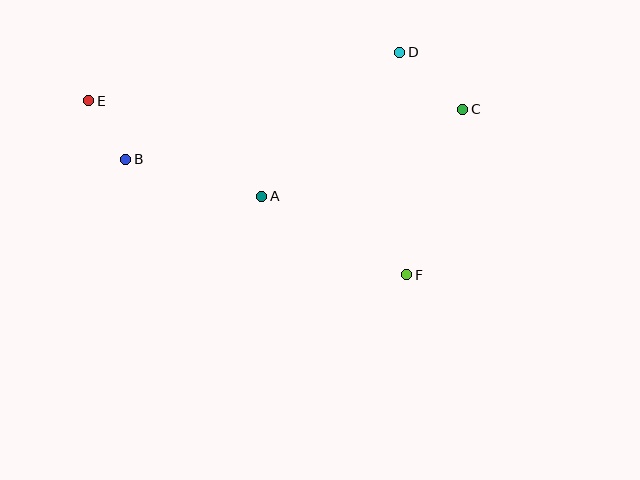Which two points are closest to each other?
Points B and E are closest to each other.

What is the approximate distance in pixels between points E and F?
The distance between E and F is approximately 362 pixels.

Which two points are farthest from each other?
Points C and E are farthest from each other.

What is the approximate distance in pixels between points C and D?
The distance between C and D is approximately 85 pixels.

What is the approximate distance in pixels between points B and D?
The distance between B and D is approximately 294 pixels.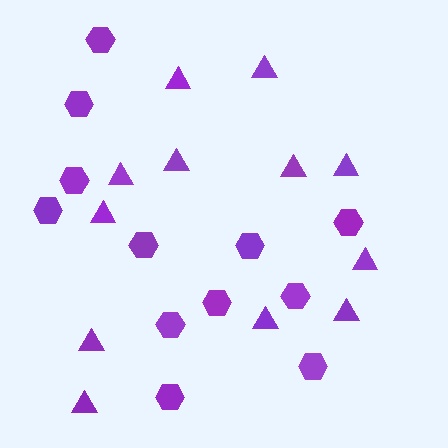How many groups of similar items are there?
There are 2 groups: one group of triangles (12) and one group of hexagons (12).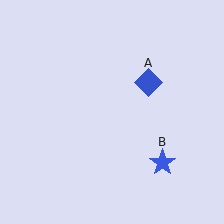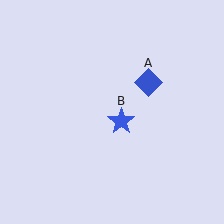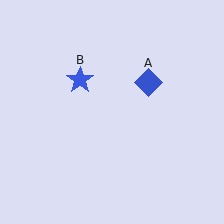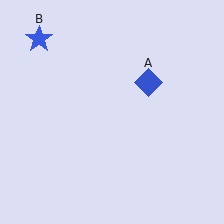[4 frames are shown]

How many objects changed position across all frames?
1 object changed position: blue star (object B).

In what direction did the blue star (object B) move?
The blue star (object B) moved up and to the left.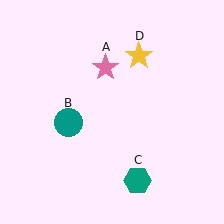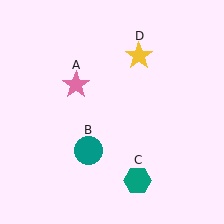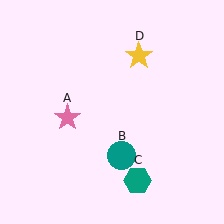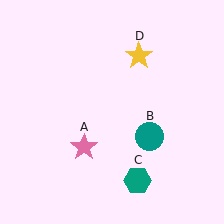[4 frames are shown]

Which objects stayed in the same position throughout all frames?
Teal hexagon (object C) and yellow star (object D) remained stationary.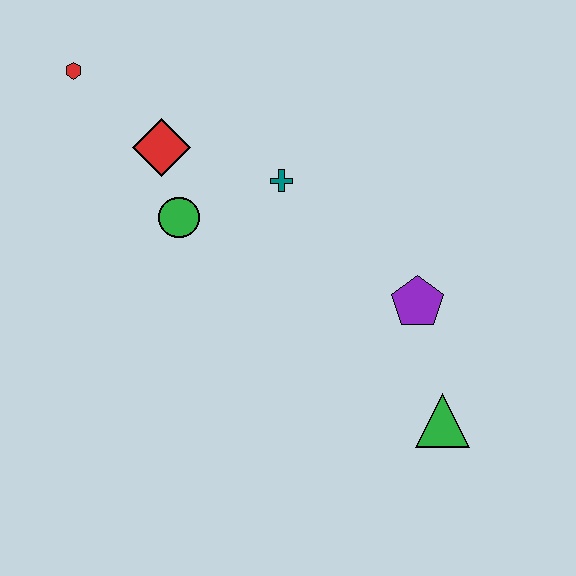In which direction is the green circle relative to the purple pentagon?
The green circle is to the left of the purple pentagon.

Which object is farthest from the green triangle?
The red hexagon is farthest from the green triangle.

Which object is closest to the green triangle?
The purple pentagon is closest to the green triangle.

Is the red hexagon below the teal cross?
No